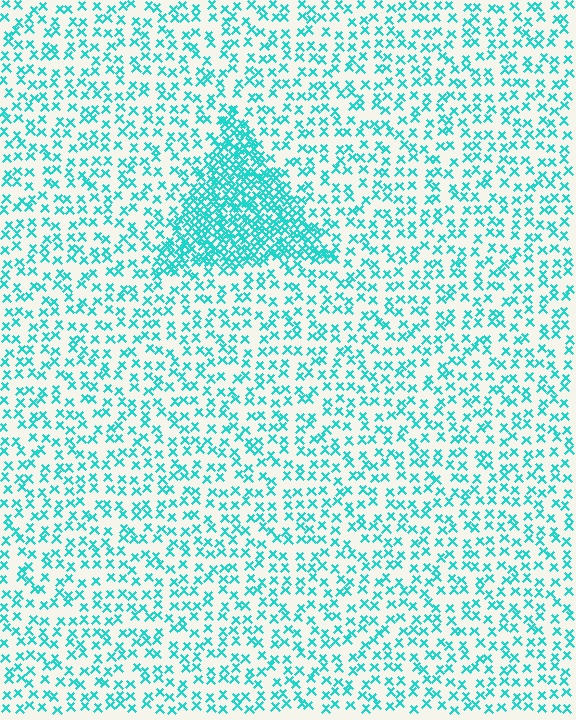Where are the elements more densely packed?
The elements are more densely packed inside the triangle boundary.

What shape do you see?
I see a triangle.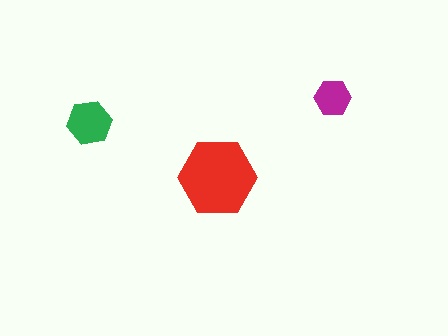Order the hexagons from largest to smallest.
the red one, the green one, the magenta one.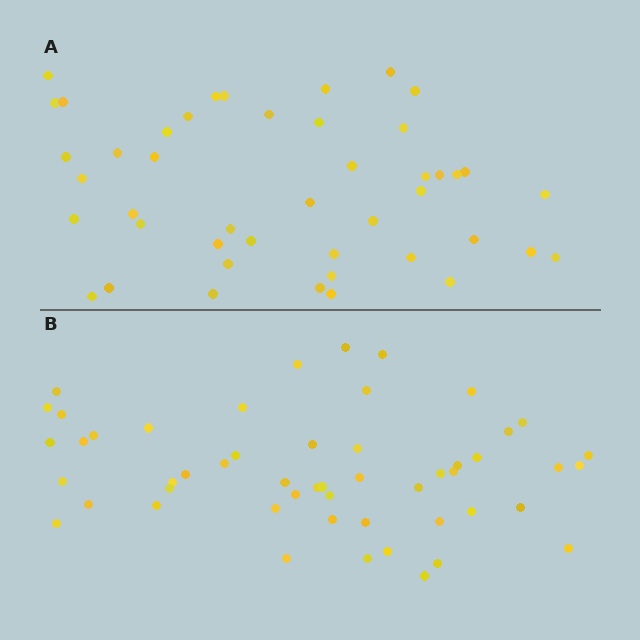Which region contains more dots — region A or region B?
Region B (the bottom region) has more dots.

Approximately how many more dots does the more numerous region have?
Region B has roughly 8 or so more dots than region A.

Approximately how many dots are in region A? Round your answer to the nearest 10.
About 40 dots. (The exact count is 45, which rounds to 40.)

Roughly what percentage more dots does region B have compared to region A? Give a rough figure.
About 15% more.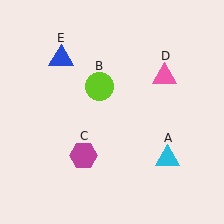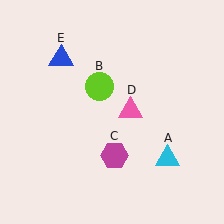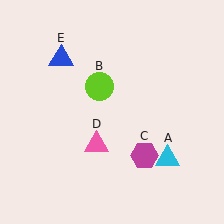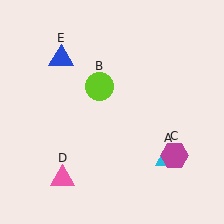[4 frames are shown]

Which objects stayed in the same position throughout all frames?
Cyan triangle (object A) and lime circle (object B) and blue triangle (object E) remained stationary.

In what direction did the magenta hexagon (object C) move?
The magenta hexagon (object C) moved right.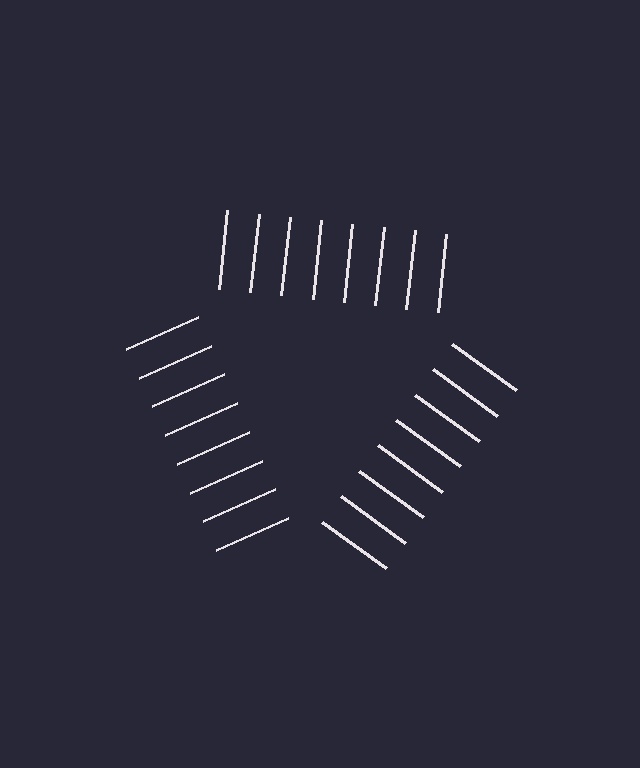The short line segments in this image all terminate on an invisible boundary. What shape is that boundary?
An illusory triangle — the line segments terminate on its edges but no continuous stroke is drawn.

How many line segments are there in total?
24 — 8 along each of the 3 edges.